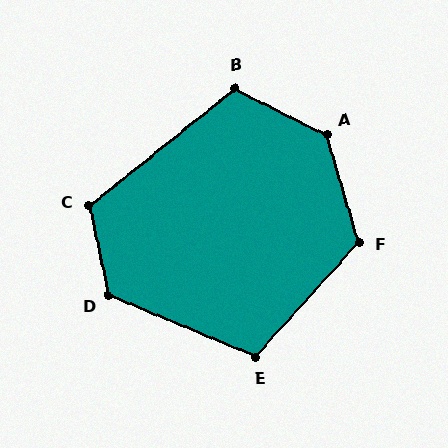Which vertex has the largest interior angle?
A, at approximately 133 degrees.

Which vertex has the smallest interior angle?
E, at approximately 110 degrees.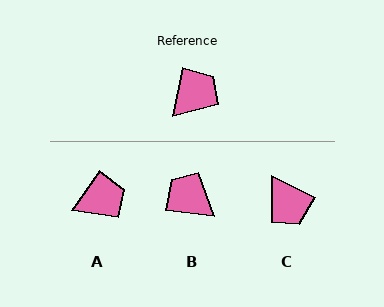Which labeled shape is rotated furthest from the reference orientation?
C, about 105 degrees away.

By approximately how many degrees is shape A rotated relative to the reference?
Approximately 23 degrees clockwise.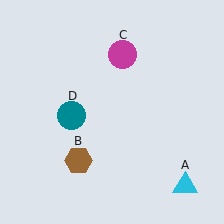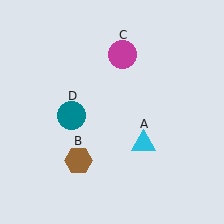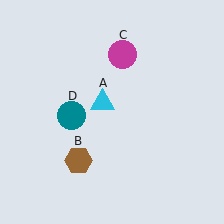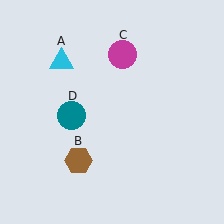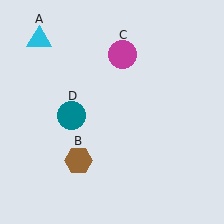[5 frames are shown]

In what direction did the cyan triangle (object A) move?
The cyan triangle (object A) moved up and to the left.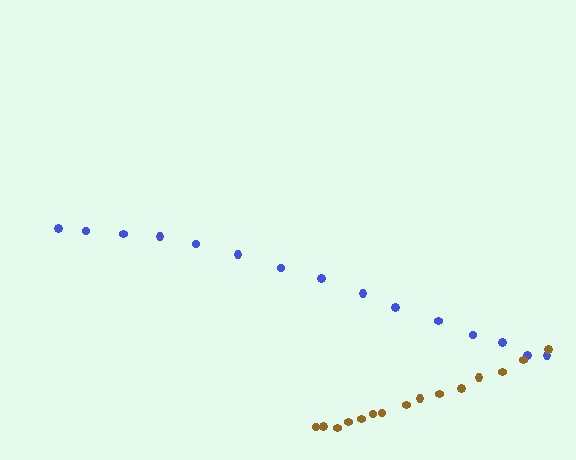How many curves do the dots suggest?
There are 2 distinct paths.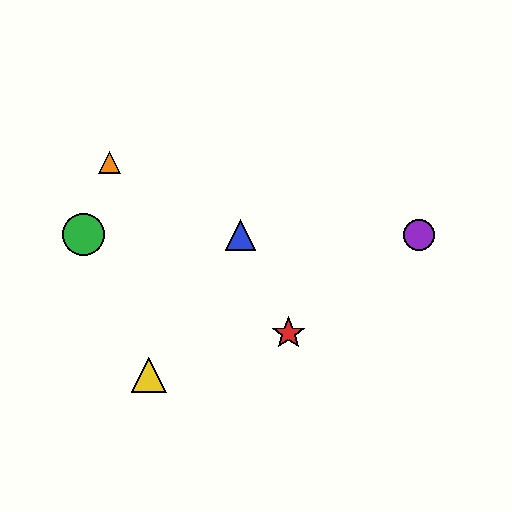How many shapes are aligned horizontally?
3 shapes (the blue triangle, the green circle, the purple circle) are aligned horizontally.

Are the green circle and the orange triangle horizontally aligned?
No, the green circle is at y≈235 and the orange triangle is at y≈162.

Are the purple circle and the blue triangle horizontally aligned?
Yes, both are at y≈235.